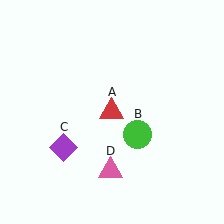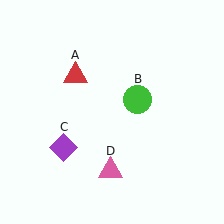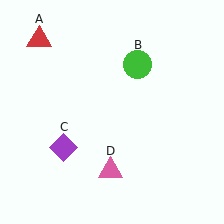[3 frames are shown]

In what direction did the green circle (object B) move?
The green circle (object B) moved up.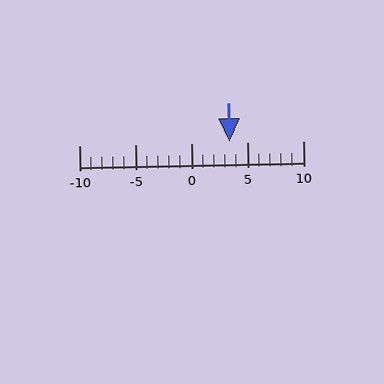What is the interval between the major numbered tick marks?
The major tick marks are spaced 5 units apart.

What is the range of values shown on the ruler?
The ruler shows values from -10 to 10.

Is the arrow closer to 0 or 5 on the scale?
The arrow is closer to 5.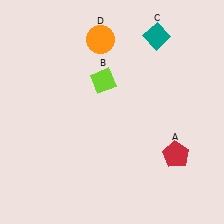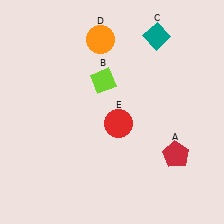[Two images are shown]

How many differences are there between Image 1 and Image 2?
There is 1 difference between the two images.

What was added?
A red circle (E) was added in Image 2.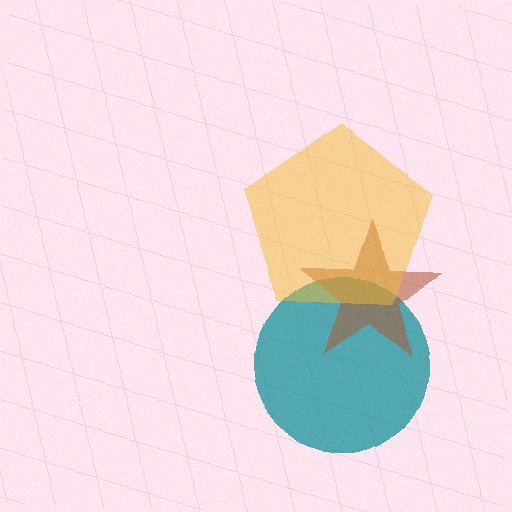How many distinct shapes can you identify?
There are 3 distinct shapes: a teal circle, a brown star, a yellow pentagon.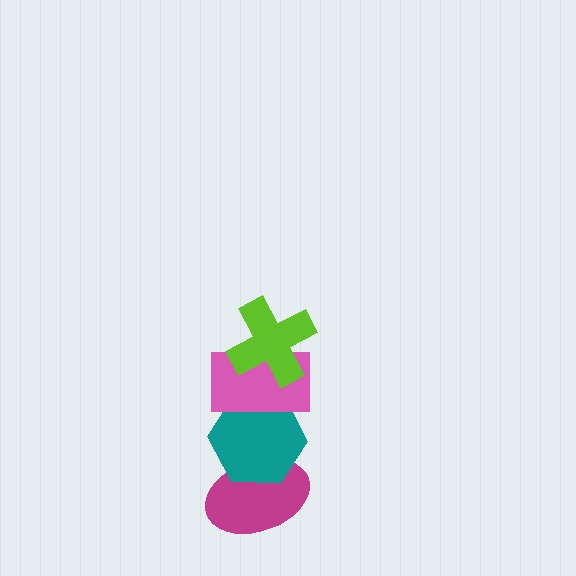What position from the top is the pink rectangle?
The pink rectangle is 2nd from the top.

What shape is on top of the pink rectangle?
The lime cross is on top of the pink rectangle.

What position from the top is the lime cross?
The lime cross is 1st from the top.